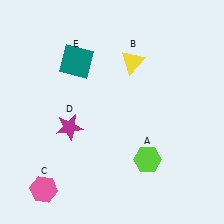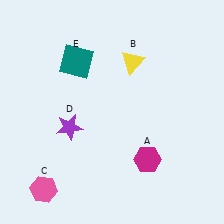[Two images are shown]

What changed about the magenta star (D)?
In Image 1, D is magenta. In Image 2, it changed to purple.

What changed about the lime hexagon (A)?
In Image 1, A is lime. In Image 2, it changed to magenta.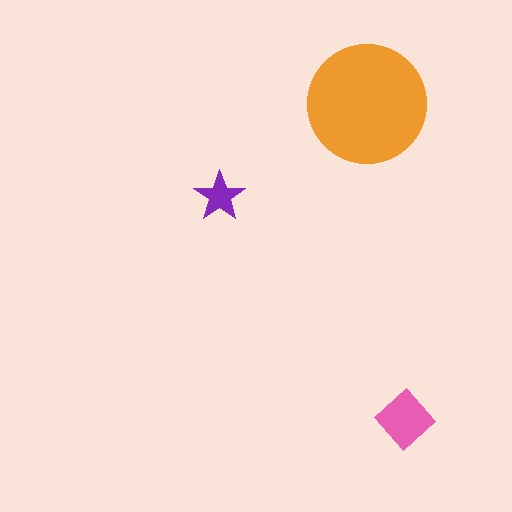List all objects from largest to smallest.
The orange circle, the pink diamond, the purple star.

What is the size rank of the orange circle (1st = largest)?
1st.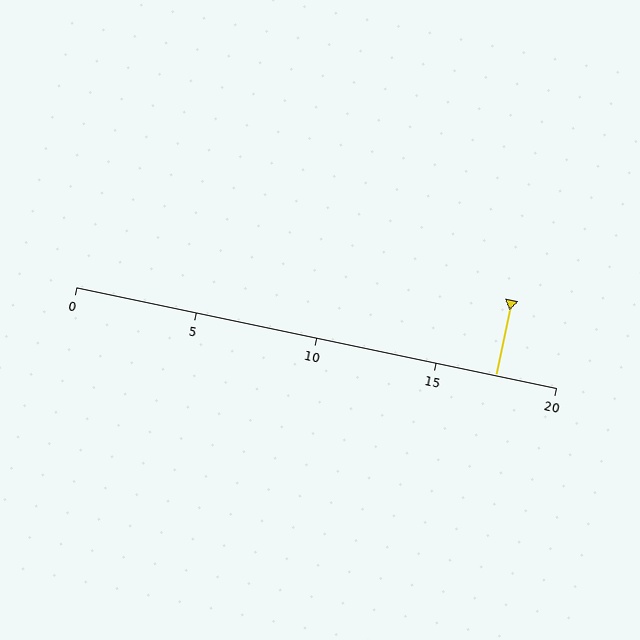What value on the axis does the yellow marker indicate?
The marker indicates approximately 17.5.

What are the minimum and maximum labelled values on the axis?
The axis runs from 0 to 20.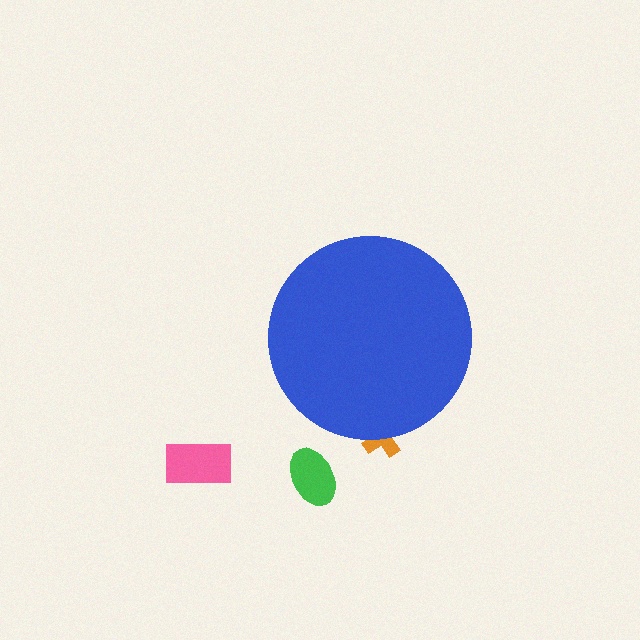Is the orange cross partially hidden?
Yes, the orange cross is partially hidden behind the blue circle.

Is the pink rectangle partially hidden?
No, the pink rectangle is fully visible.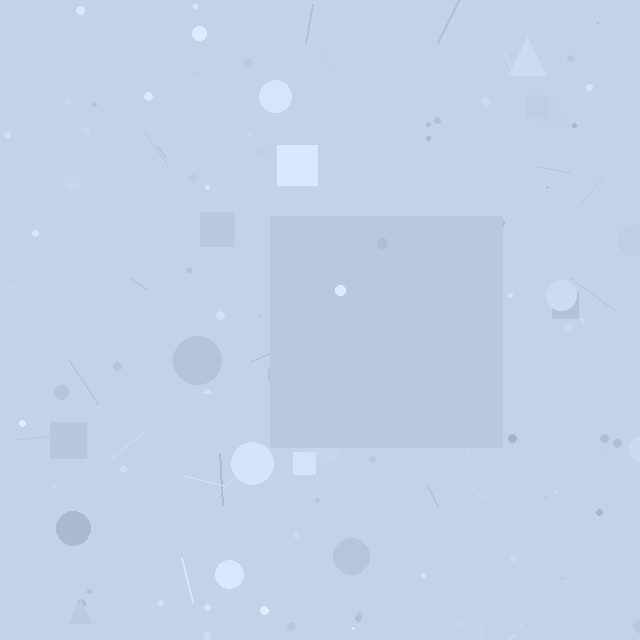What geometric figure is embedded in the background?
A square is embedded in the background.